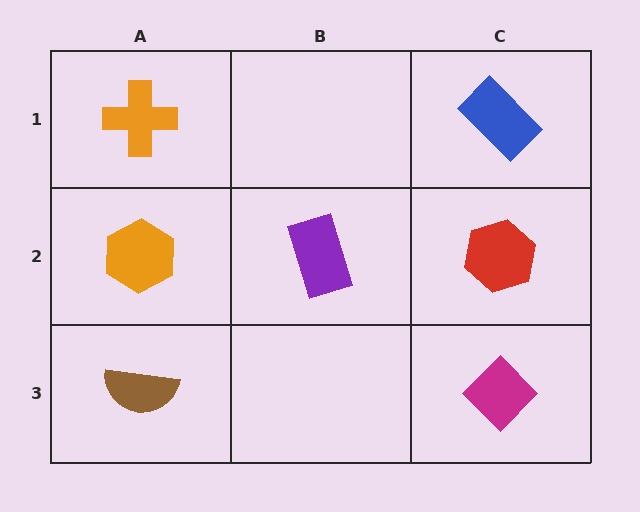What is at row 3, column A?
A brown semicircle.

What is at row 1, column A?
An orange cross.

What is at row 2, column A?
An orange hexagon.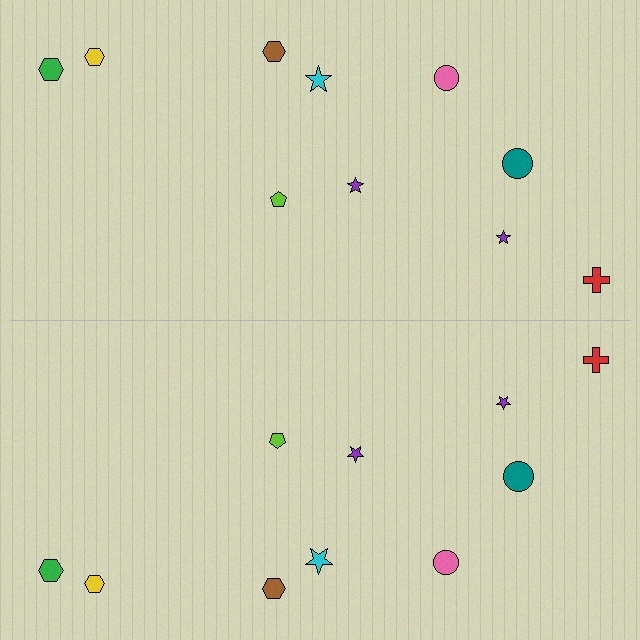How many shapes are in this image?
There are 20 shapes in this image.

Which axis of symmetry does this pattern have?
The pattern has a horizontal axis of symmetry running through the center of the image.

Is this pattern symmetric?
Yes, this pattern has bilateral (reflection) symmetry.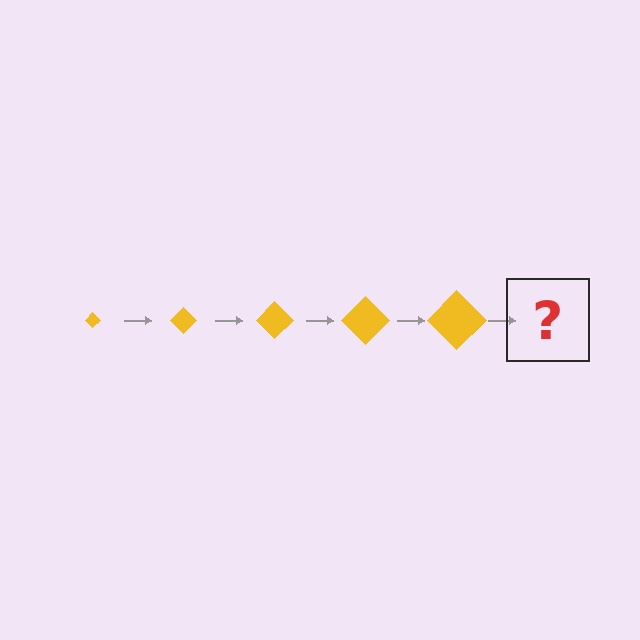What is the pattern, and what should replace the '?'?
The pattern is that the diamond gets progressively larger each step. The '?' should be a yellow diamond, larger than the previous one.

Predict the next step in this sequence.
The next step is a yellow diamond, larger than the previous one.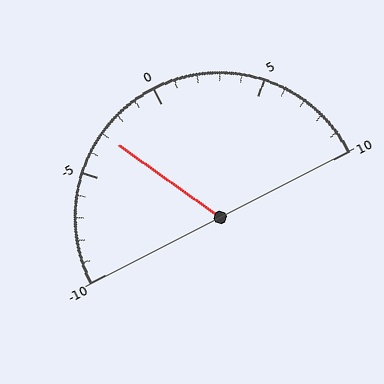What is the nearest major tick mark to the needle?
The nearest major tick mark is -5.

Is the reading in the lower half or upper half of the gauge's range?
The reading is in the lower half of the range (-10 to 10).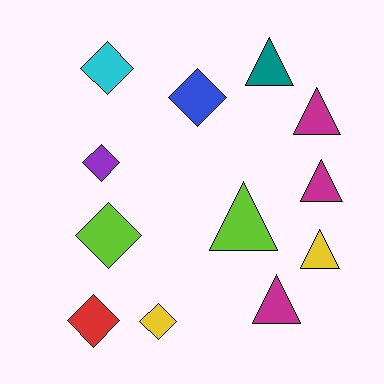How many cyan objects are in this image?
There is 1 cyan object.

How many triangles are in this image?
There are 6 triangles.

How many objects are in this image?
There are 12 objects.